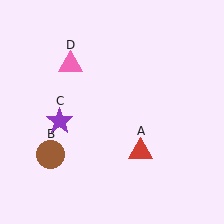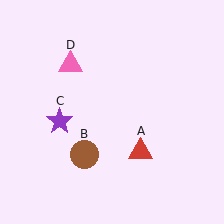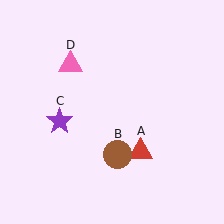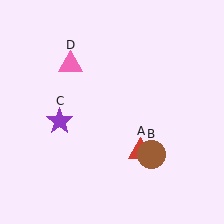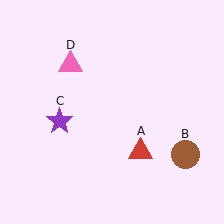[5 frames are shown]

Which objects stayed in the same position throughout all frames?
Red triangle (object A) and purple star (object C) and pink triangle (object D) remained stationary.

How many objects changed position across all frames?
1 object changed position: brown circle (object B).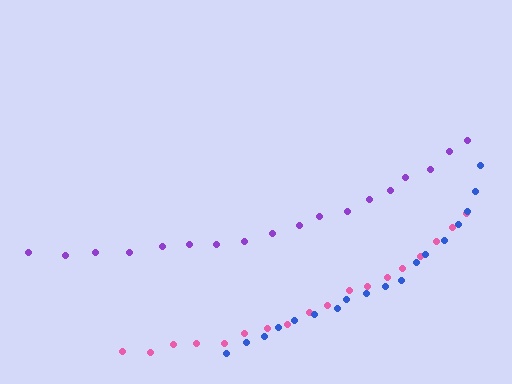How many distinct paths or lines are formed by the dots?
There are 3 distinct paths.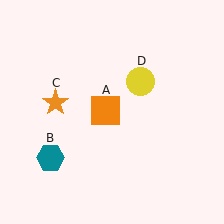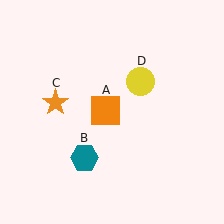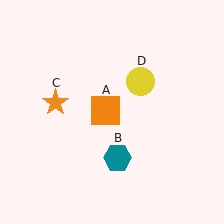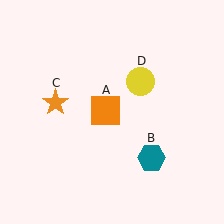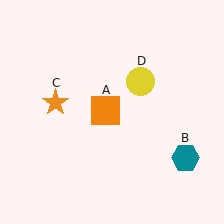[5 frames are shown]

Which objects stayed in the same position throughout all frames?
Orange square (object A) and orange star (object C) and yellow circle (object D) remained stationary.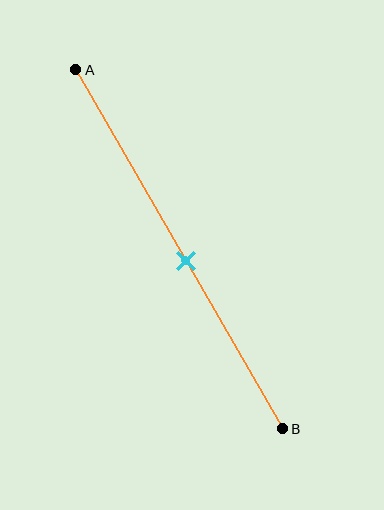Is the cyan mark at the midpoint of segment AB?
No, the mark is at about 55% from A, not at the 50% midpoint.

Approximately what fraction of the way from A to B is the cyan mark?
The cyan mark is approximately 55% of the way from A to B.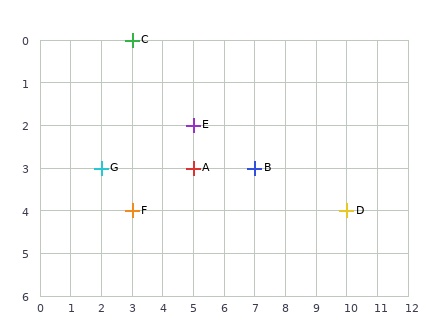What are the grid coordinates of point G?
Point G is at grid coordinates (2, 3).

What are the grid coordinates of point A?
Point A is at grid coordinates (5, 3).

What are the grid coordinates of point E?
Point E is at grid coordinates (5, 2).